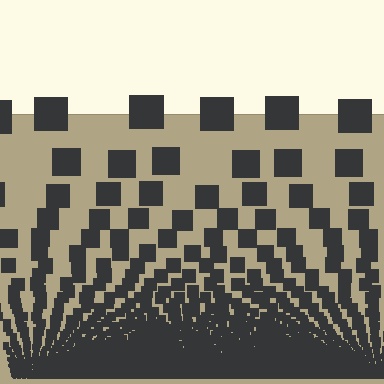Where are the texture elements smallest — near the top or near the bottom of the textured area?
Near the bottom.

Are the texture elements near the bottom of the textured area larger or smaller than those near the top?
Smaller. The gradient is inverted — elements near the bottom are smaller and denser.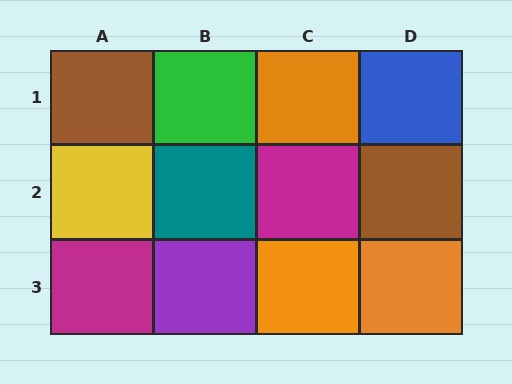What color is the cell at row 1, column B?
Green.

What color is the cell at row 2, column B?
Teal.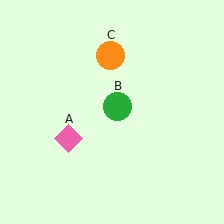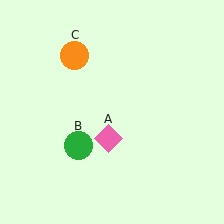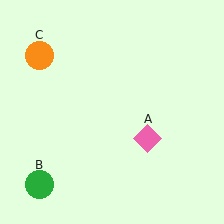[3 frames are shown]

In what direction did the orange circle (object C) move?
The orange circle (object C) moved left.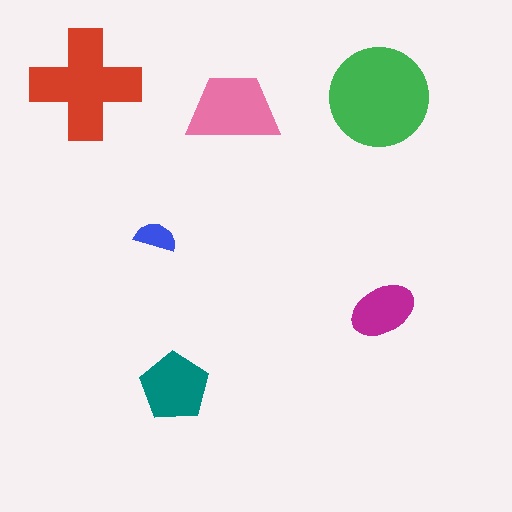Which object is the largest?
The green circle.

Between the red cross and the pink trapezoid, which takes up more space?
The red cross.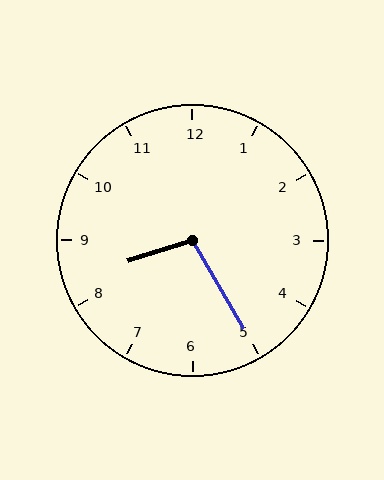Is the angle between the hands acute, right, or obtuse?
It is obtuse.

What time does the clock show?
8:25.